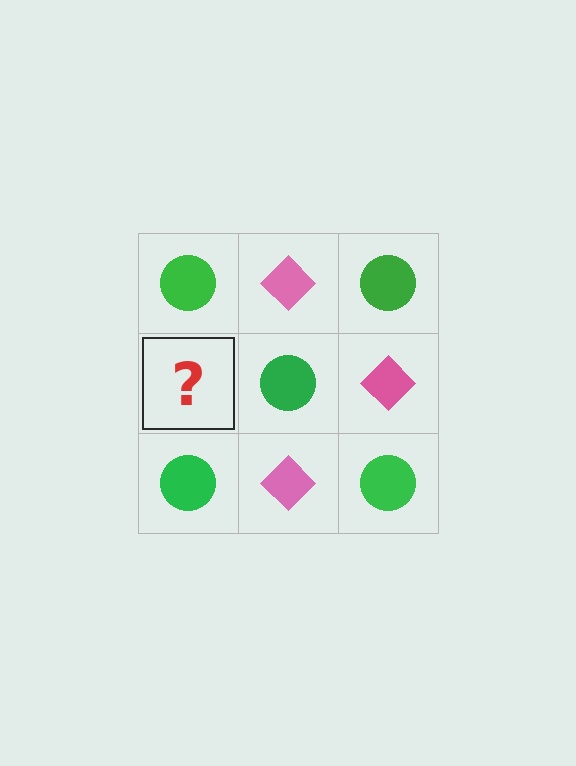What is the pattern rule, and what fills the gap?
The rule is that it alternates green circle and pink diamond in a checkerboard pattern. The gap should be filled with a pink diamond.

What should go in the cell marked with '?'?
The missing cell should contain a pink diamond.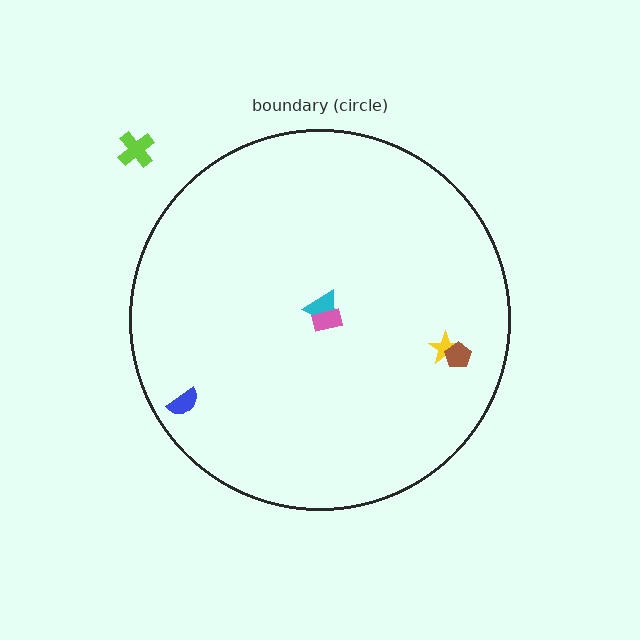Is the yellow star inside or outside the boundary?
Inside.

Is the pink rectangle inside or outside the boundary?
Inside.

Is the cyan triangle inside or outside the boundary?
Inside.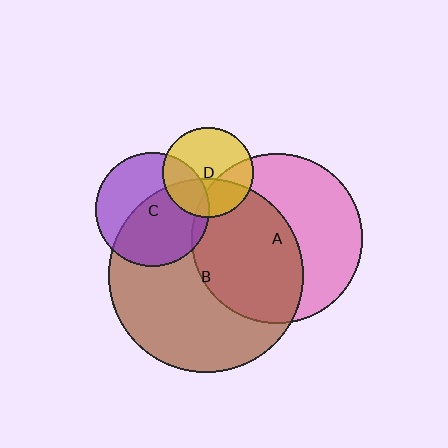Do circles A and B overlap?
Yes.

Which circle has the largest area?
Circle B (brown).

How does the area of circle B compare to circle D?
Approximately 4.7 times.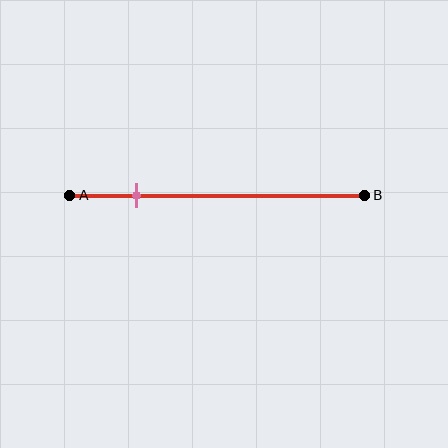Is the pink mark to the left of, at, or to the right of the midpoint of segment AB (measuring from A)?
The pink mark is to the left of the midpoint of segment AB.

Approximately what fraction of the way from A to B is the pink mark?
The pink mark is approximately 25% of the way from A to B.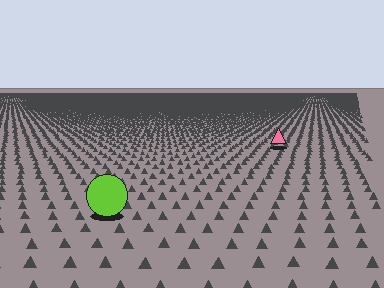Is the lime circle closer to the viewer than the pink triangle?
Yes. The lime circle is closer — you can tell from the texture gradient: the ground texture is coarser near it.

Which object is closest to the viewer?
The lime circle is closest. The texture marks near it are larger and more spread out.